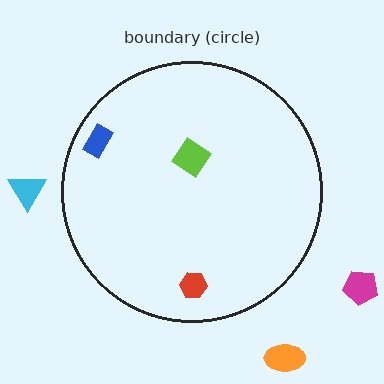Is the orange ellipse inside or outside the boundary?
Outside.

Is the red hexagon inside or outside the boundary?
Inside.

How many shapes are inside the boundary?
3 inside, 3 outside.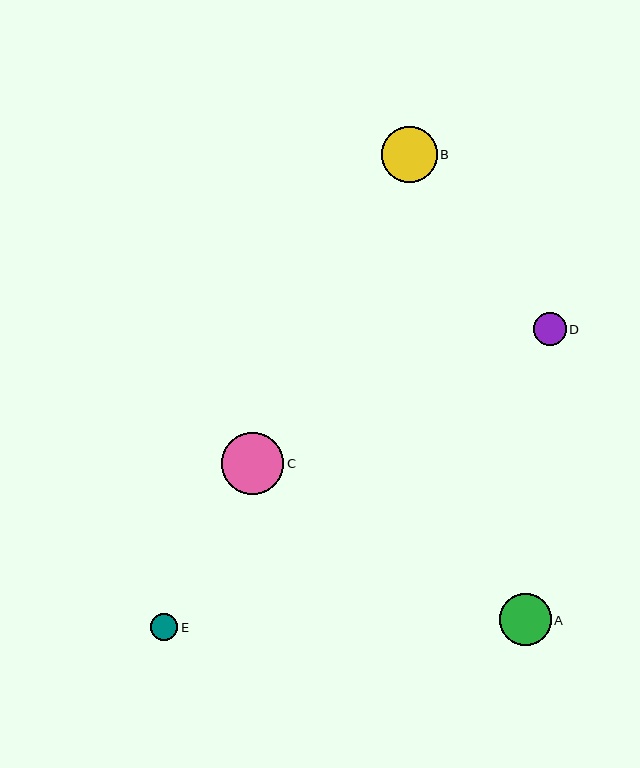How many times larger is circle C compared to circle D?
Circle C is approximately 1.9 times the size of circle D.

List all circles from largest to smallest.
From largest to smallest: C, B, A, D, E.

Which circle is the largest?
Circle C is the largest with a size of approximately 62 pixels.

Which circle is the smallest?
Circle E is the smallest with a size of approximately 27 pixels.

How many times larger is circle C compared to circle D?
Circle C is approximately 1.9 times the size of circle D.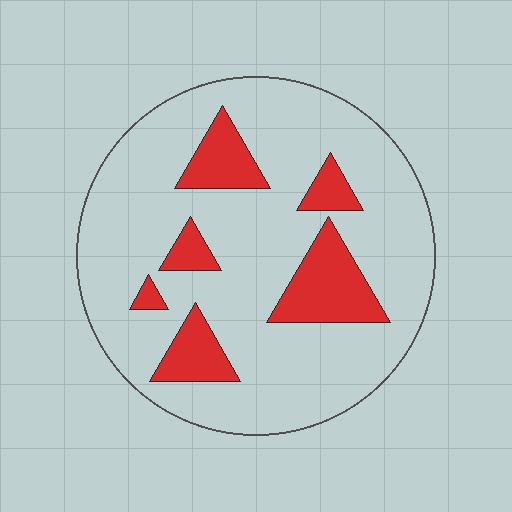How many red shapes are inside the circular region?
6.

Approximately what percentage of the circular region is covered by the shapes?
Approximately 20%.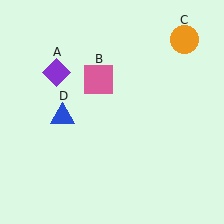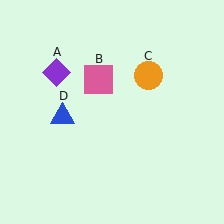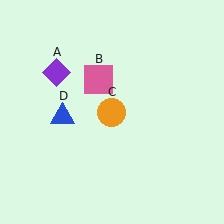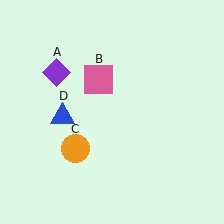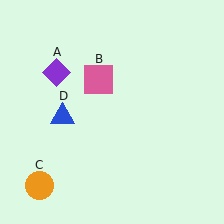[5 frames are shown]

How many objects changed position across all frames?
1 object changed position: orange circle (object C).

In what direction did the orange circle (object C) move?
The orange circle (object C) moved down and to the left.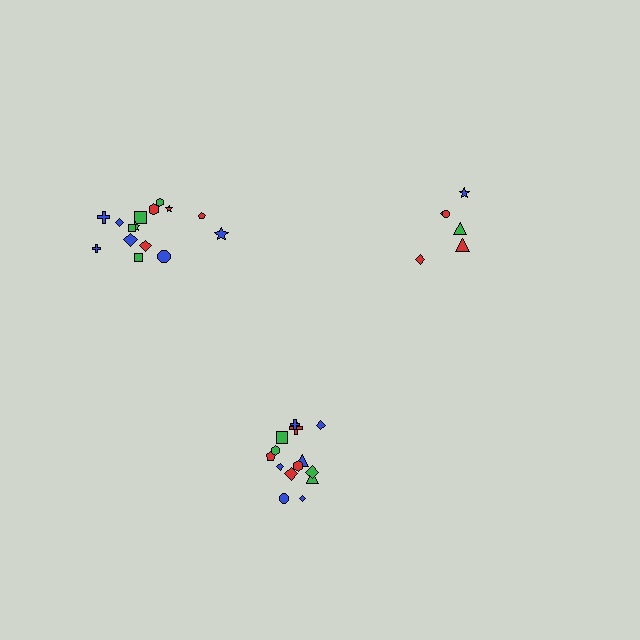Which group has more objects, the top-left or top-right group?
The top-left group.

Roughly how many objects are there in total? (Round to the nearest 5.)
Roughly 35 objects in total.